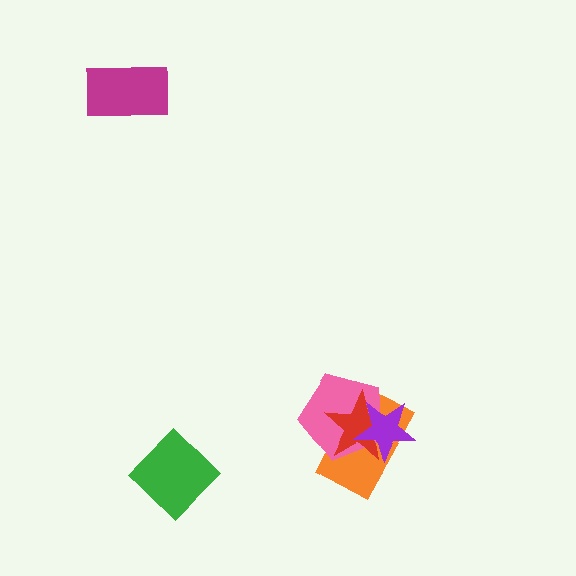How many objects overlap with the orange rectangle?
3 objects overlap with the orange rectangle.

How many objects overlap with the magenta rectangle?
0 objects overlap with the magenta rectangle.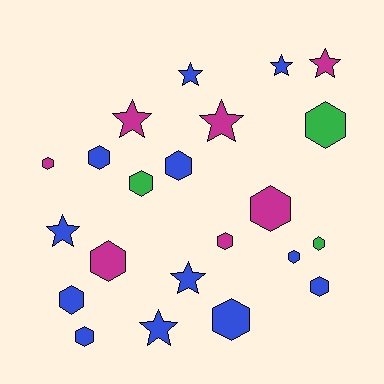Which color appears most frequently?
Blue, with 12 objects.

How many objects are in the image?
There are 22 objects.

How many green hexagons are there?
There are 3 green hexagons.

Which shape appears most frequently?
Hexagon, with 14 objects.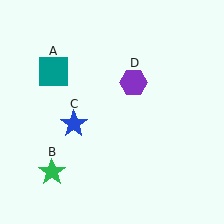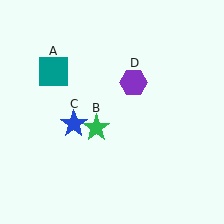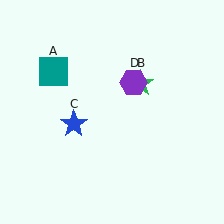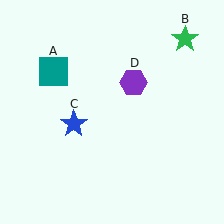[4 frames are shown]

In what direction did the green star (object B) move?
The green star (object B) moved up and to the right.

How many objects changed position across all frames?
1 object changed position: green star (object B).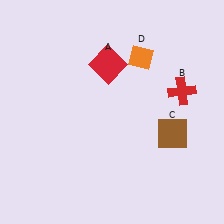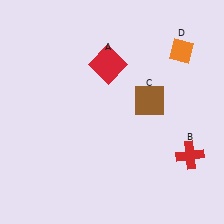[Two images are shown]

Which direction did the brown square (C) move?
The brown square (C) moved up.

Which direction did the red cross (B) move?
The red cross (B) moved down.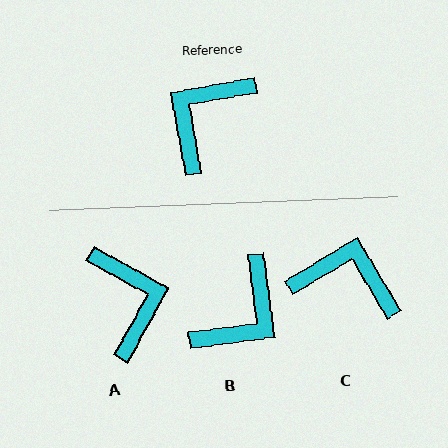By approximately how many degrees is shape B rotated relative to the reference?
Approximately 177 degrees counter-clockwise.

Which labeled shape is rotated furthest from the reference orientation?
B, about 177 degrees away.